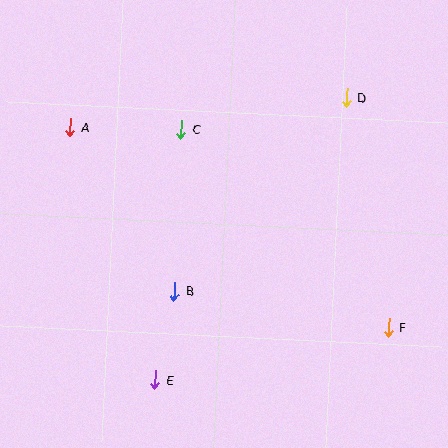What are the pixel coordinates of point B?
Point B is at (174, 291).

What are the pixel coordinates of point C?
Point C is at (181, 129).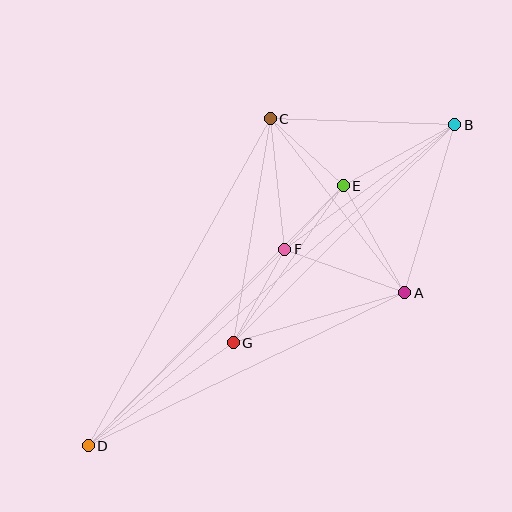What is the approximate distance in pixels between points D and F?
The distance between D and F is approximately 278 pixels.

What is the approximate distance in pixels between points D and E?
The distance between D and E is approximately 364 pixels.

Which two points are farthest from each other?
Points B and D are farthest from each other.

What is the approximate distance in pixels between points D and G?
The distance between D and G is approximately 178 pixels.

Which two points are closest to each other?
Points E and F are closest to each other.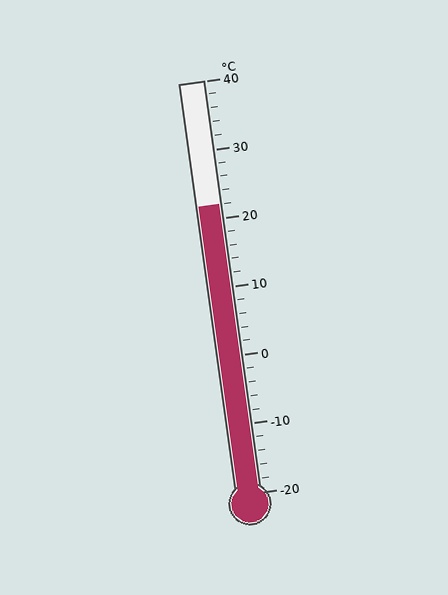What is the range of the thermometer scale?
The thermometer scale ranges from -20°C to 40°C.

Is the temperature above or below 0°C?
The temperature is above 0°C.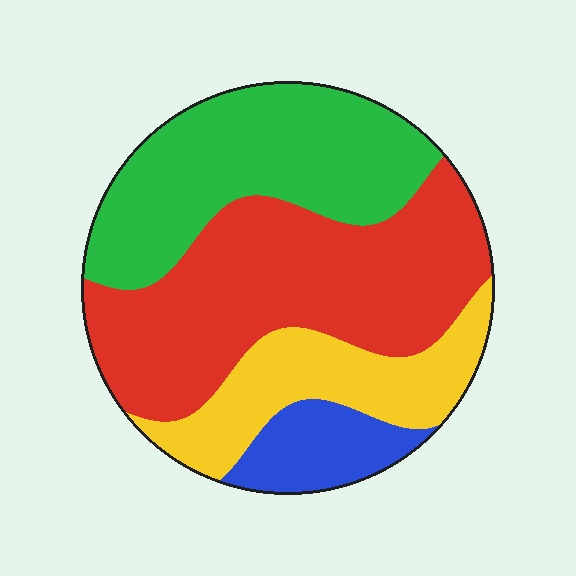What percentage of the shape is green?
Green covers around 30% of the shape.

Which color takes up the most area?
Red, at roughly 40%.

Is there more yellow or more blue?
Yellow.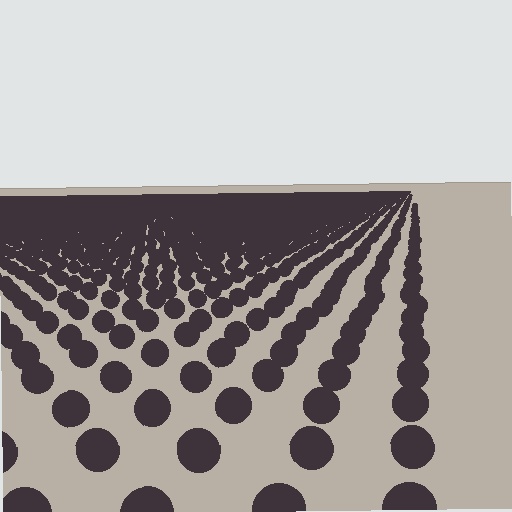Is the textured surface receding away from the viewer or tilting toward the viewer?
The surface is receding away from the viewer. Texture elements get smaller and denser toward the top.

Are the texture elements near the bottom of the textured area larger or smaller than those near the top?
Larger. Near the bottom, elements are closer to the viewer and appear at a bigger on-screen size.